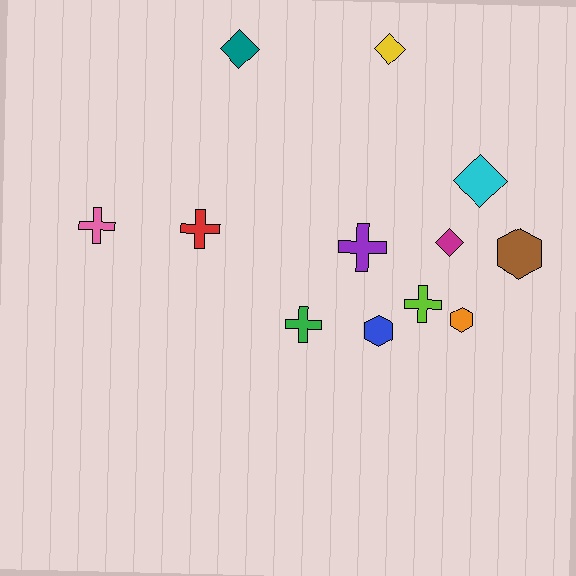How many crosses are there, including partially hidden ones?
There are 5 crosses.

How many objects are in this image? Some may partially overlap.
There are 12 objects.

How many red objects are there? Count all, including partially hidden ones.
There is 1 red object.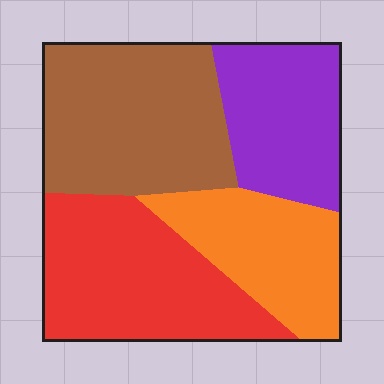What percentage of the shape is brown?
Brown takes up about one third (1/3) of the shape.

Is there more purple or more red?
Red.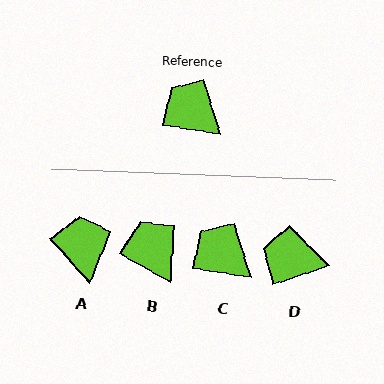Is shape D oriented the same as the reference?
No, it is off by about 28 degrees.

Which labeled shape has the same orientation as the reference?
C.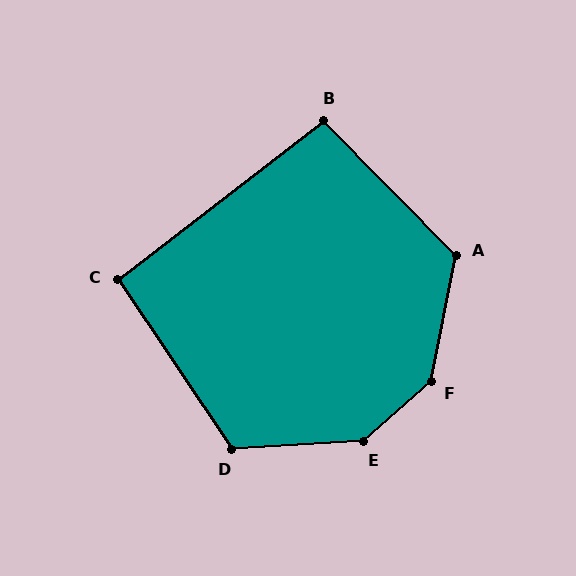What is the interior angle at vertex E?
Approximately 142 degrees (obtuse).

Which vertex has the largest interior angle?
F, at approximately 143 degrees.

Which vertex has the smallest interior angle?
C, at approximately 94 degrees.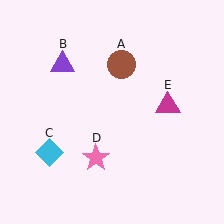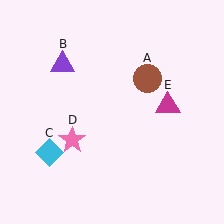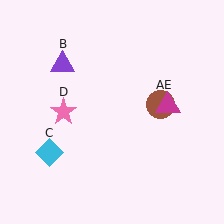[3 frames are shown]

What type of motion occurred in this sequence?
The brown circle (object A), pink star (object D) rotated clockwise around the center of the scene.